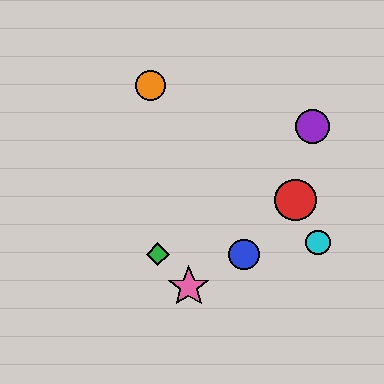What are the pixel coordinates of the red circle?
The red circle is at (295, 200).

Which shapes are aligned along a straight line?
The green diamond, the yellow hexagon, the purple circle are aligned along a straight line.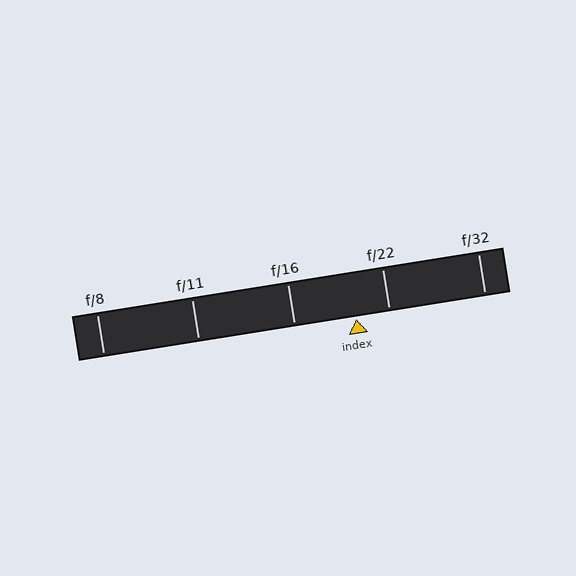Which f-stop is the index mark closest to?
The index mark is closest to f/22.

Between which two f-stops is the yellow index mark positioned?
The index mark is between f/16 and f/22.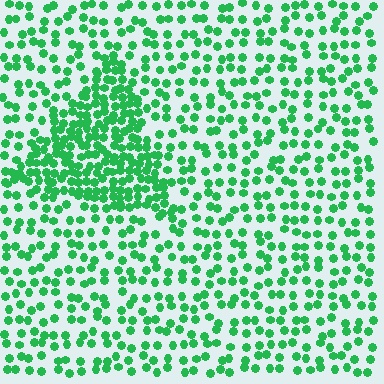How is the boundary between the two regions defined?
The boundary is defined by a change in element density (approximately 2.2x ratio). All elements are the same color, size, and shape.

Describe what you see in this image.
The image contains small green elements arranged at two different densities. A triangle-shaped region is visible where the elements are more densely packed than the surrounding area.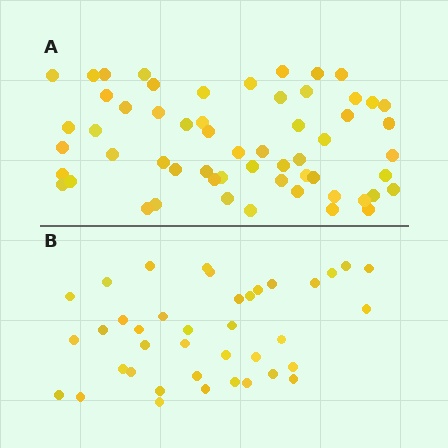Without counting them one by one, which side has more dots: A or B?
Region A (the top region) has more dots.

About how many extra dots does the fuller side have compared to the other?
Region A has approximately 20 more dots than region B.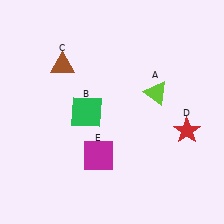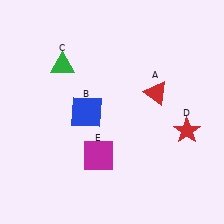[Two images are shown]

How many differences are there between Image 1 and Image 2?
There are 3 differences between the two images.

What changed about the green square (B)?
In Image 1, B is green. In Image 2, it changed to blue.